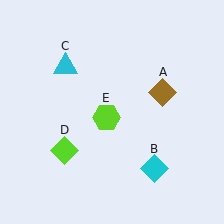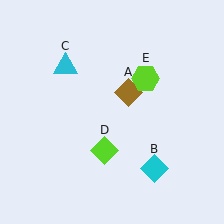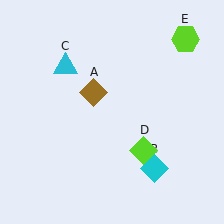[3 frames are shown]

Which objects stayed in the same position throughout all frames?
Cyan diamond (object B) and cyan triangle (object C) remained stationary.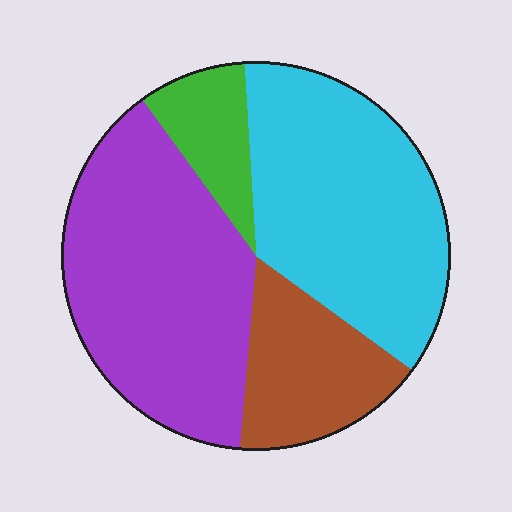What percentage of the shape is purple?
Purple takes up about three eighths (3/8) of the shape.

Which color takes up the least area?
Green, at roughly 10%.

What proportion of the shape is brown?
Brown covers roughly 15% of the shape.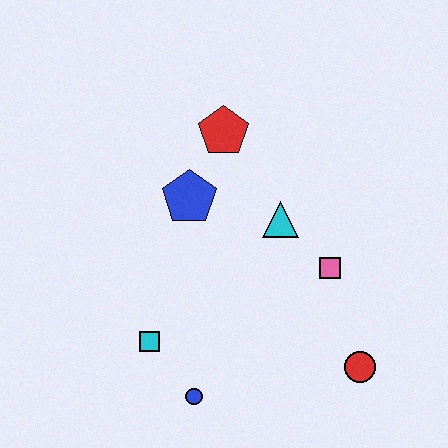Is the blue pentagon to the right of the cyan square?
Yes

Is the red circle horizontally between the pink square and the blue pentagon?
No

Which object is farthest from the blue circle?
The red pentagon is farthest from the blue circle.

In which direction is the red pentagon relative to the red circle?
The red pentagon is above the red circle.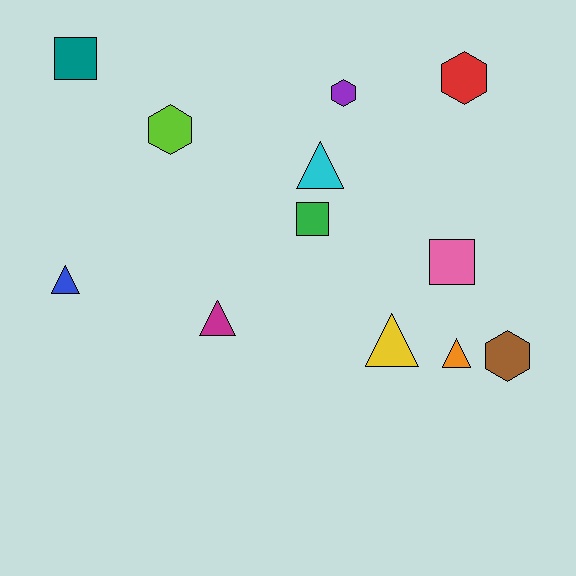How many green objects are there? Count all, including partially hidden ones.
There is 1 green object.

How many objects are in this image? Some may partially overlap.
There are 12 objects.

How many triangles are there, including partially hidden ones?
There are 5 triangles.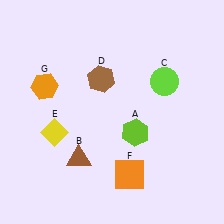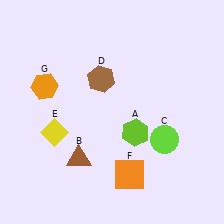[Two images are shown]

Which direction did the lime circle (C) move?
The lime circle (C) moved down.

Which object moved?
The lime circle (C) moved down.